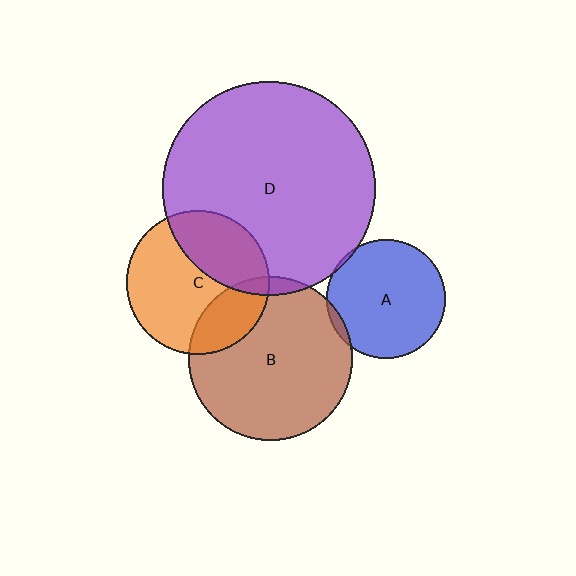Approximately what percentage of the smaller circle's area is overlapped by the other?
Approximately 5%.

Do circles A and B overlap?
Yes.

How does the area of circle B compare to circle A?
Approximately 1.9 times.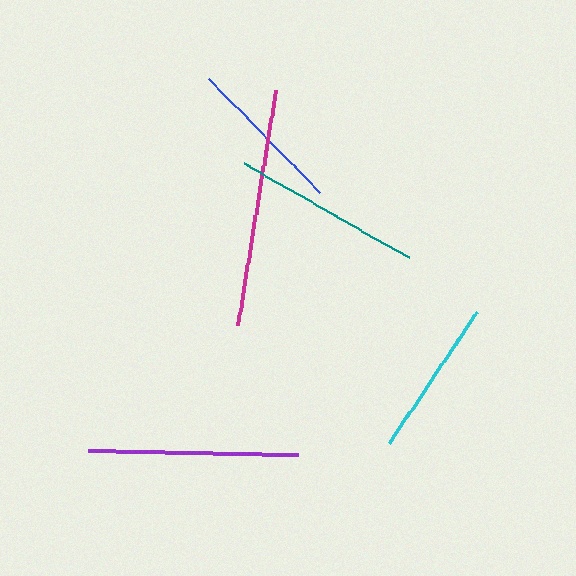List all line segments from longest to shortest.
From longest to shortest: magenta, purple, teal, blue, cyan.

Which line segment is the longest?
The magenta line is the longest at approximately 238 pixels.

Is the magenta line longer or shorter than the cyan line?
The magenta line is longer than the cyan line.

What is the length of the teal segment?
The teal segment is approximately 190 pixels long.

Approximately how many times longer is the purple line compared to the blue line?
The purple line is approximately 1.3 times the length of the blue line.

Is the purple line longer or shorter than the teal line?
The purple line is longer than the teal line.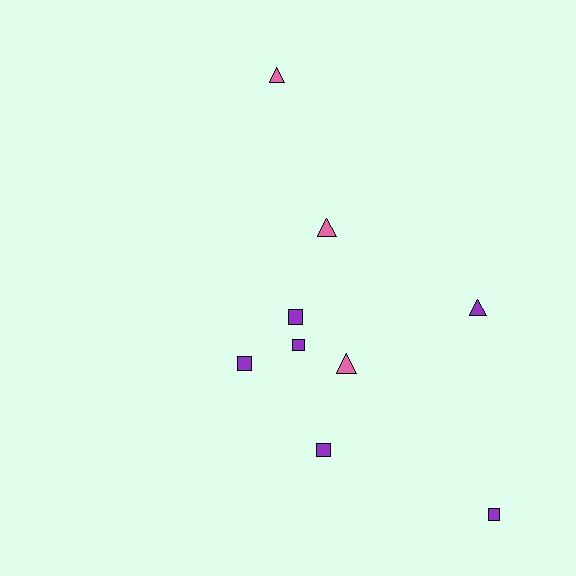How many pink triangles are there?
There are 3 pink triangles.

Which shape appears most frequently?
Square, with 5 objects.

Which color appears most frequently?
Purple, with 6 objects.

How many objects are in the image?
There are 9 objects.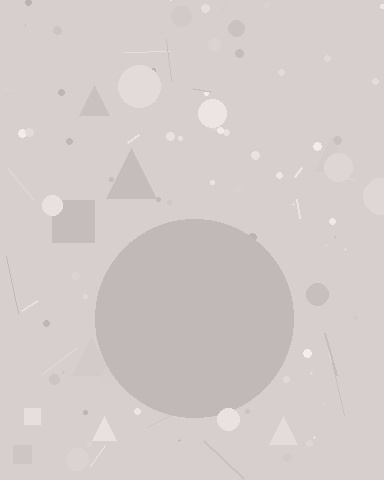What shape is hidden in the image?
A circle is hidden in the image.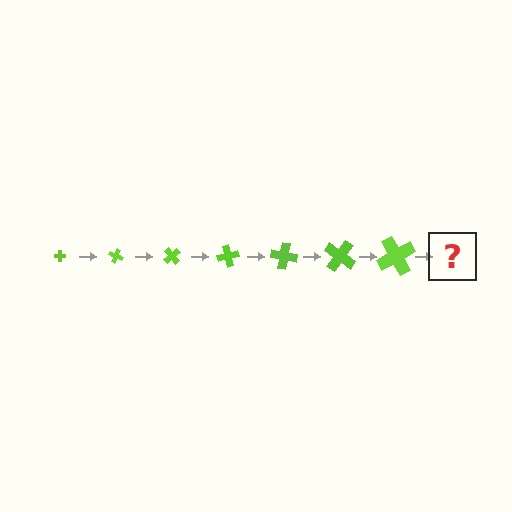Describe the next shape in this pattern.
It should be a cross, larger than the previous one and rotated 175 degrees from the start.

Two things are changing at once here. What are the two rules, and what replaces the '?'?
The two rules are that the cross grows larger each step and it rotates 25 degrees each step. The '?' should be a cross, larger than the previous one and rotated 175 degrees from the start.